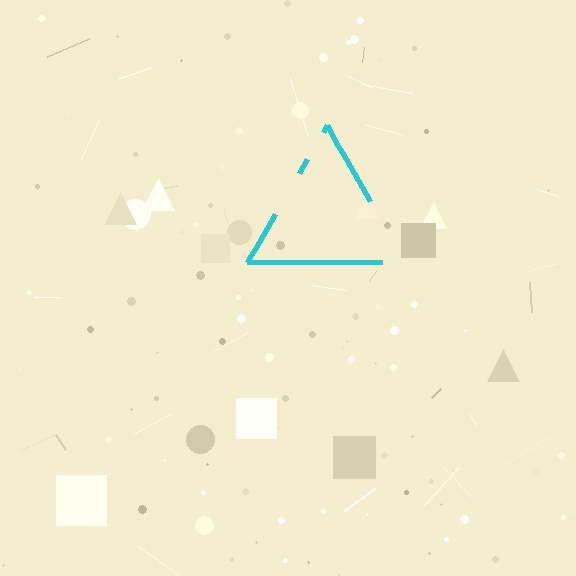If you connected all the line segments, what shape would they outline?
They would outline a triangle.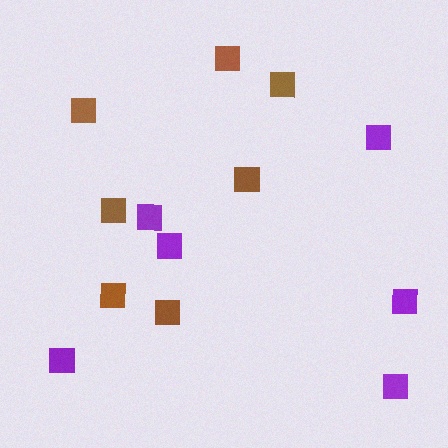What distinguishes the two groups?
There are 2 groups: one group of brown squares (7) and one group of purple squares (6).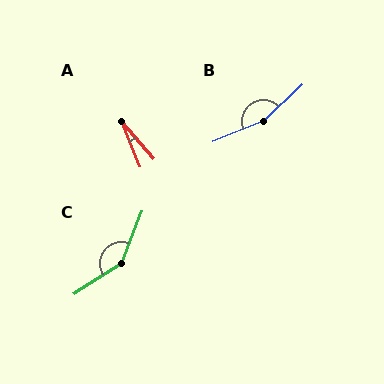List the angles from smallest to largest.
A (19°), C (144°), B (159°).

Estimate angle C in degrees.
Approximately 144 degrees.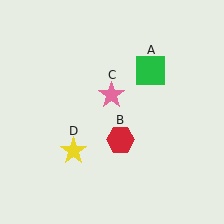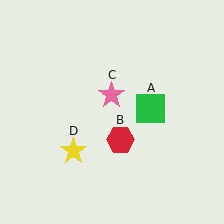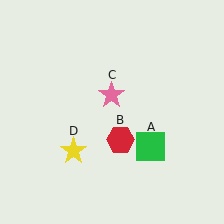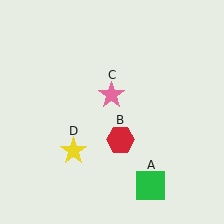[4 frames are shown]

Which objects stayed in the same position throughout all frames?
Red hexagon (object B) and pink star (object C) and yellow star (object D) remained stationary.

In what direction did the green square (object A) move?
The green square (object A) moved down.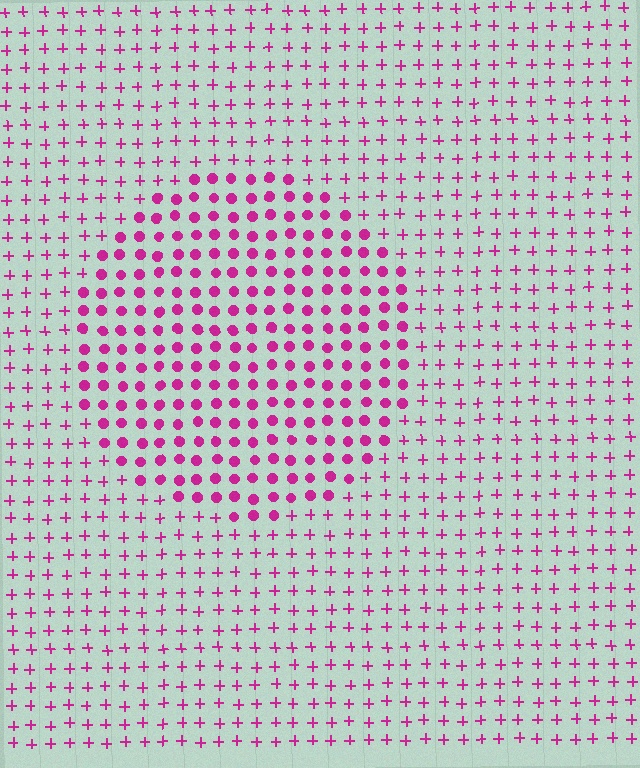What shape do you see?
I see a circle.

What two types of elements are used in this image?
The image uses circles inside the circle region and plus signs outside it.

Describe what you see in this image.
The image is filled with small magenta elements arranged in a uniform grid. A circle-shaped region contains circles, while the surrounding area contains plus signs. The boundary is defined purely by the change in element shape.